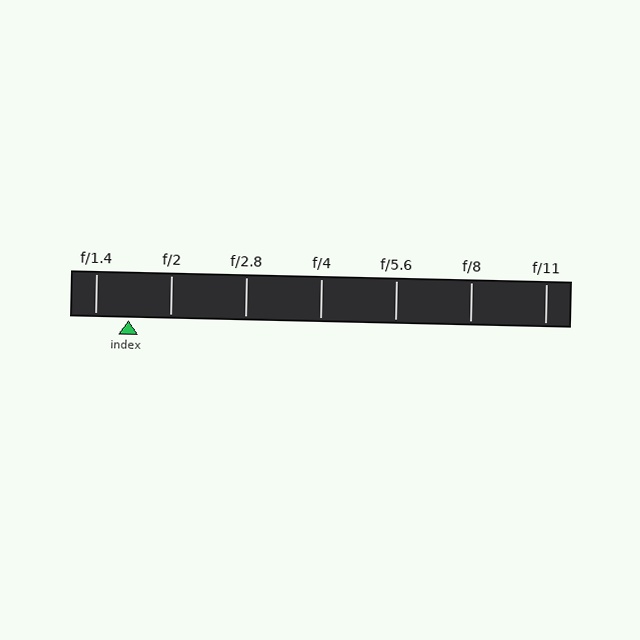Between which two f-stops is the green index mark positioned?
The index mark is between f/1.4 and f/2.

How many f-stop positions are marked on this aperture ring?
There are 7 f-stop positions marked.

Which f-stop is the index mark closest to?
The index mark is closest to f/1.4.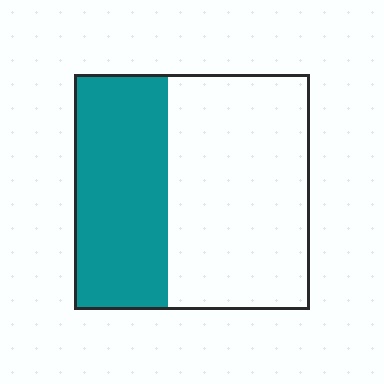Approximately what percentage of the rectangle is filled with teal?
Approximately 40%.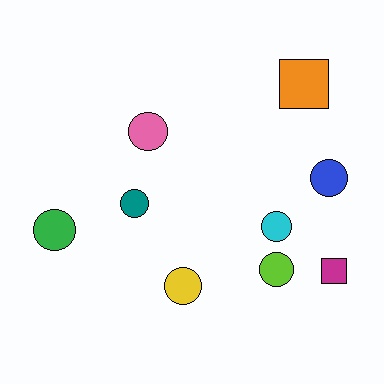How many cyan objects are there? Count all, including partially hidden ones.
There is 1 cyan object.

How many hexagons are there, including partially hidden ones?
There are no hexagons.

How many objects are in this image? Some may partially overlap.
There are 9 objects.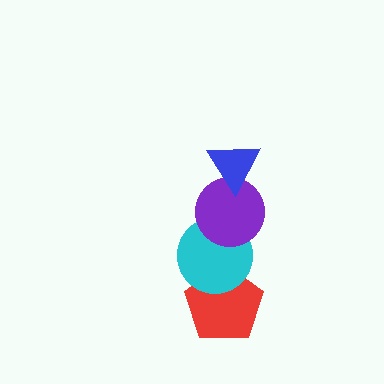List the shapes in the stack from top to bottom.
From top to bottom: the blue triangle, the purple circle, the cyan circle, the red pentagon.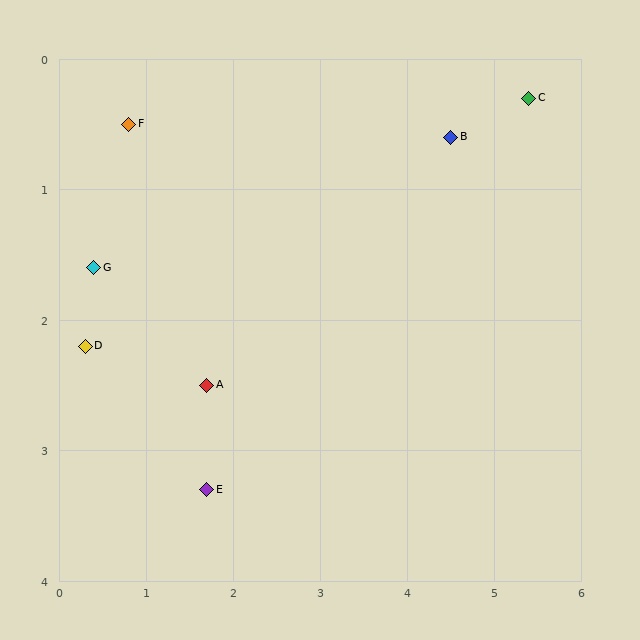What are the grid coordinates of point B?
Point B is at approximately (4.5, 0.6).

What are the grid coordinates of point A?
Point A is at approximately (1.7, 2.5).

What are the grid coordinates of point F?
Point F is at approximately (0.8, 0.5).